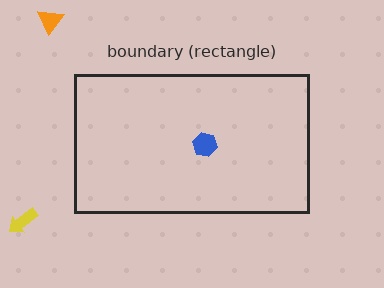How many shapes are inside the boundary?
1 inside, 2 outside.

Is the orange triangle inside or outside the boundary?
Outside.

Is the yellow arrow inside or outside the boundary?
Outside.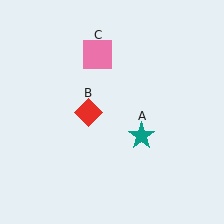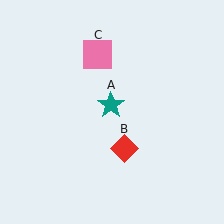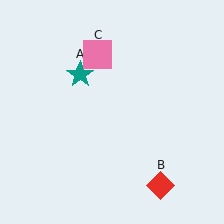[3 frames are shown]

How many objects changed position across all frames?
2 objects changed position: teal star (object A), red diamond (object B).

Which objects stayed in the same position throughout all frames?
Pink square (object C) remained stationary.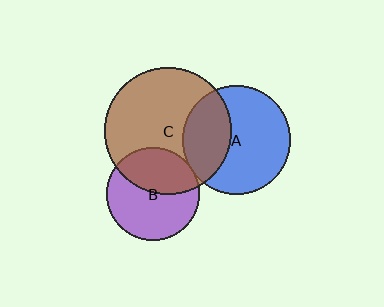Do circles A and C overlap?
Yes.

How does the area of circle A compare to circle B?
Approximately 1.4 times.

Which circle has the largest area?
Circle C (brown).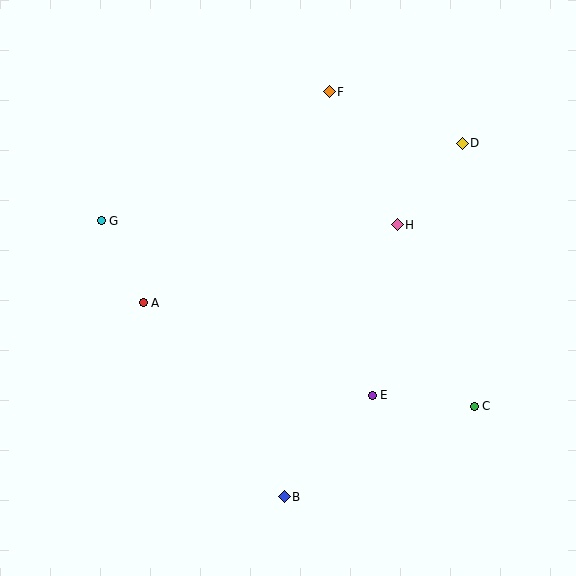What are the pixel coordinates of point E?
Point E is at (372, 395).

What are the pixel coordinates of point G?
Point G is at (101, 221).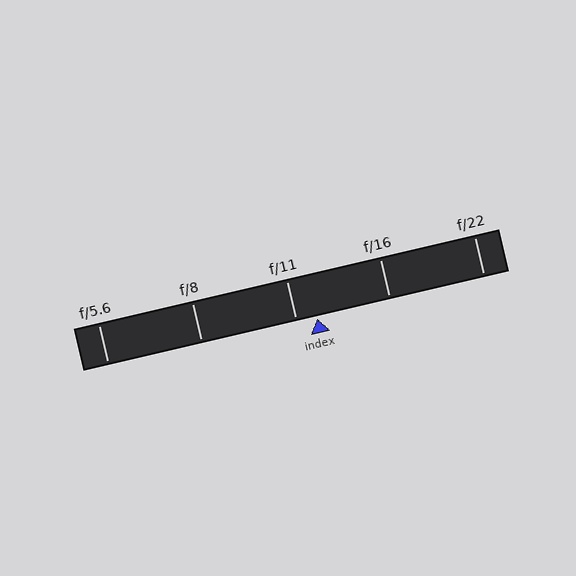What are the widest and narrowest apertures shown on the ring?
The widest aperture shown is f/5.6 and the narrowest is f/22.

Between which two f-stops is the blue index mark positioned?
The index mark is between f/11 and f/16.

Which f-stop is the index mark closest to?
The index mark is closest to f/11.